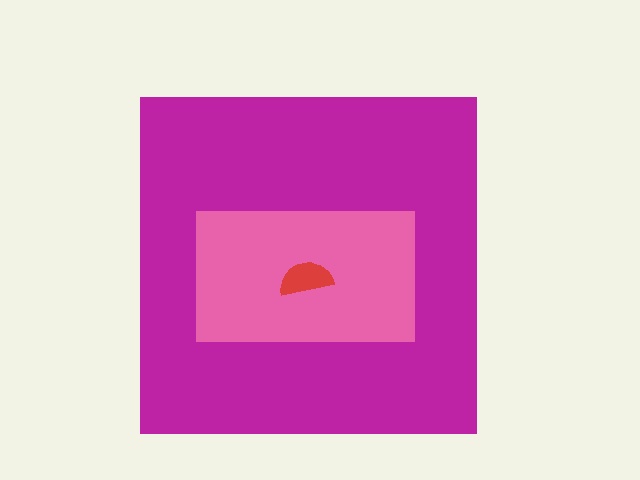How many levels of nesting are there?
3.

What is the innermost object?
The red semicircle.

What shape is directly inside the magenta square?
The pink rectangle.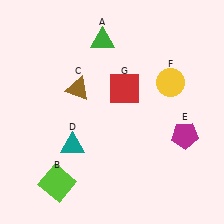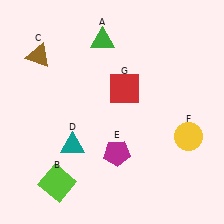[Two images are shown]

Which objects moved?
The objects that moved are: the brown triangle (C), the magenta pentagon (E), the yellow circle (F).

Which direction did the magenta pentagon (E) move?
The magenta pentagon (E) moved left.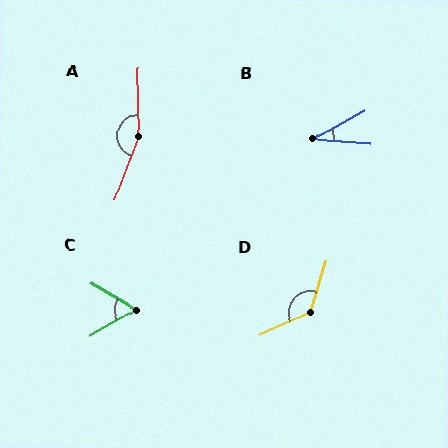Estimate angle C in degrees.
Approximately 61 degrees.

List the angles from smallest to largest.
B (33°), C (61°), D (131°), A (159°).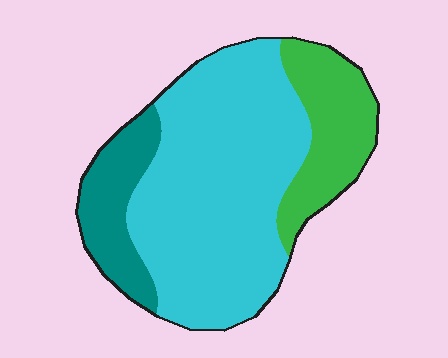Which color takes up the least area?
Teal, at roughly 15%.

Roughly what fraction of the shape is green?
Green covers roughly 20% of the shape.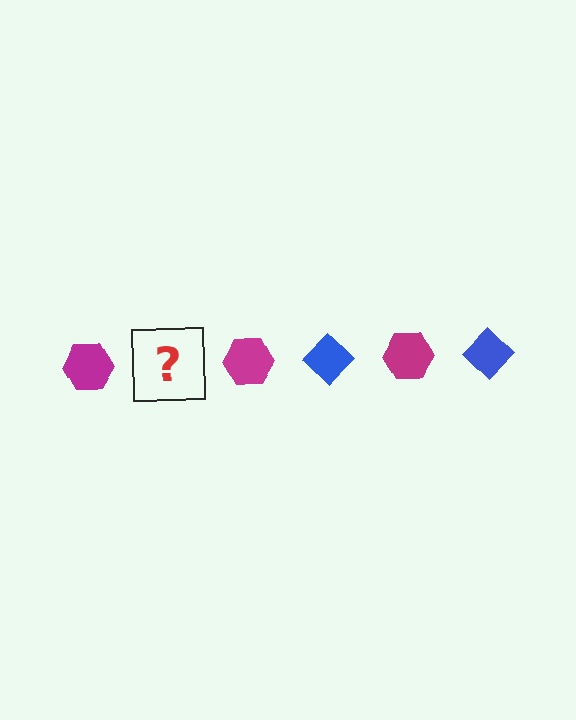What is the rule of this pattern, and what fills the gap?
The rule is that the pattern alternates between magenta hexagon and blue diamond. The gap should be filled with a blue diamond.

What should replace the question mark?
The question mark should be replaced with a blue diamond.